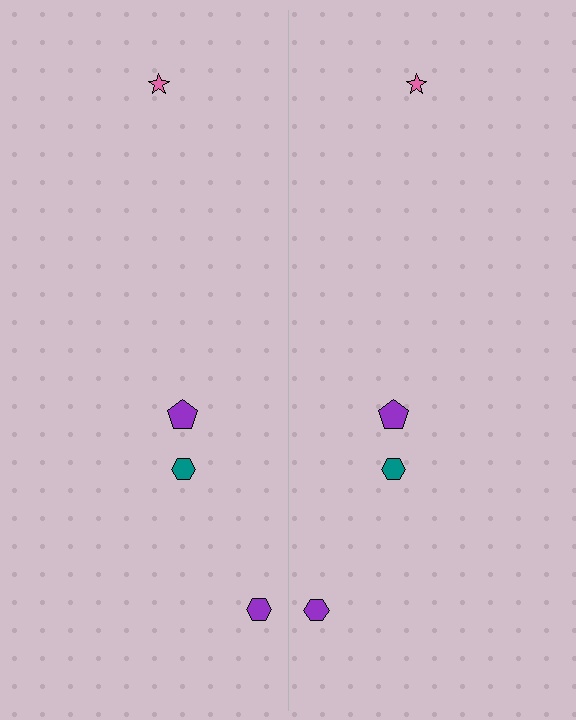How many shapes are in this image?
There are 8 shapes in this image.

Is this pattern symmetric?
Yes, this pattern has bilateral (reflection) symmetry.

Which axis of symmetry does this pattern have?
The pattern has a vertical axis of symmetry running through the center of the image.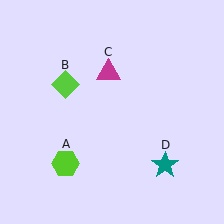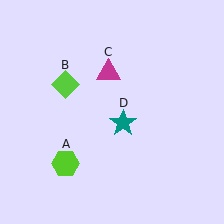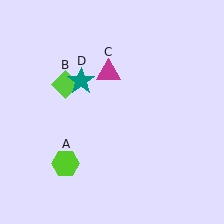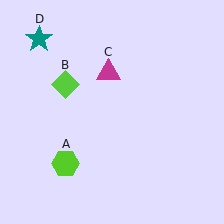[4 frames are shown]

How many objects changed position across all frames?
1 object changed position: teal star (object D).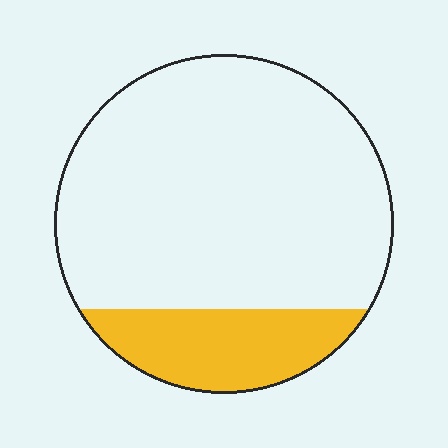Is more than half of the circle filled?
No.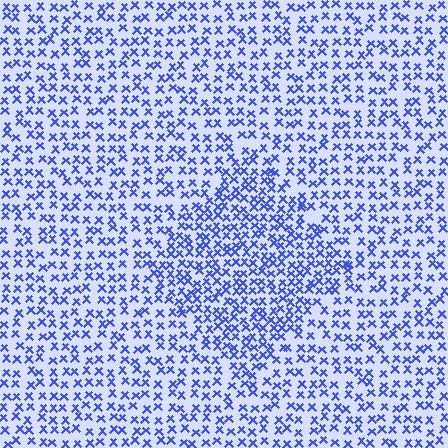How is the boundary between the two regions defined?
The boundary is defined by a change in element density (approximately 1.6x ratio). All elements are the same color, size, and shape.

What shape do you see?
I see a diamond.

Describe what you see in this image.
The image contains small blue elements arranged at two different densities. A diamond-shaped region is visible where the elements are more densely packed than the surrounding area.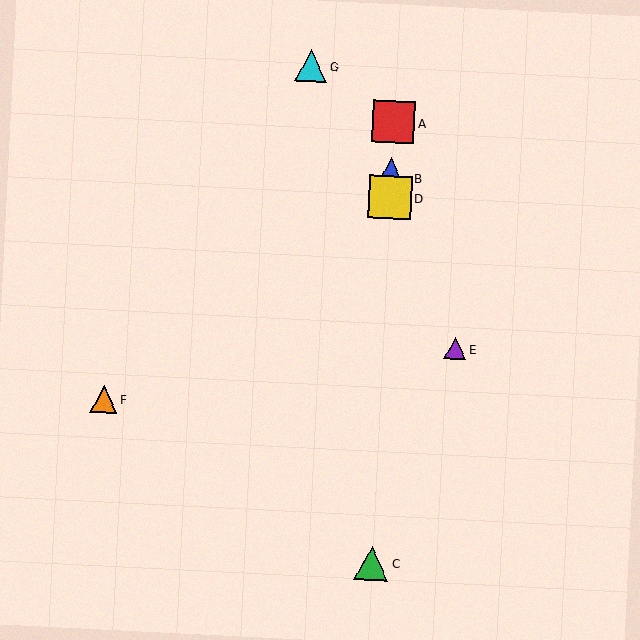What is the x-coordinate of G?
Object G is at x≈311.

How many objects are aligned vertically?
4 objects (A, B, C, D) are aligned vertically.